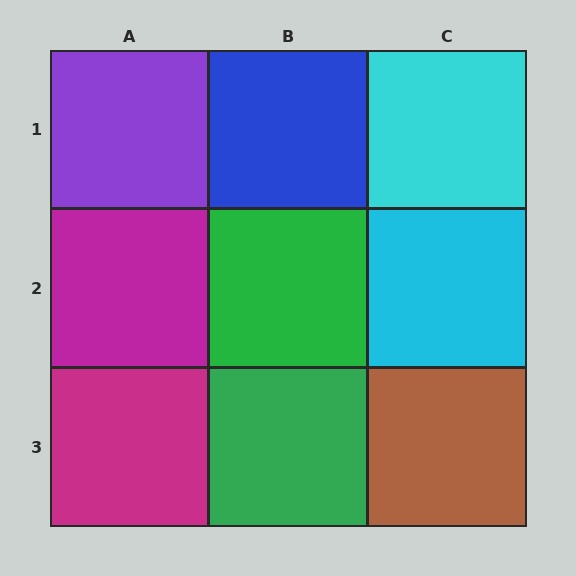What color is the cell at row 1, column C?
Cyan.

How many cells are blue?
1 cell is blue.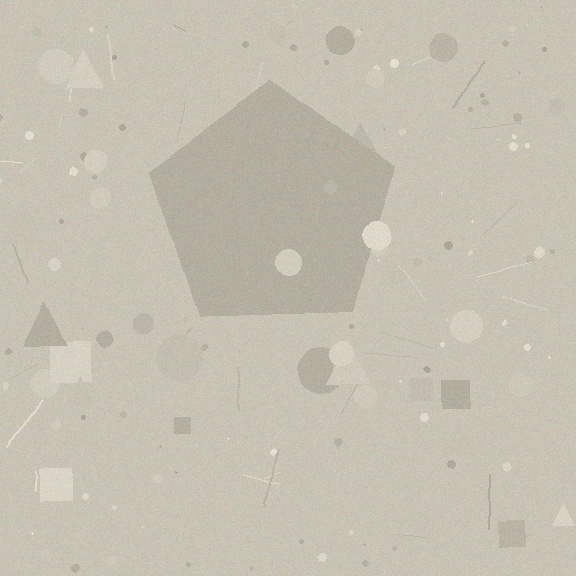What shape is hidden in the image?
A pentagon is hidden in the image.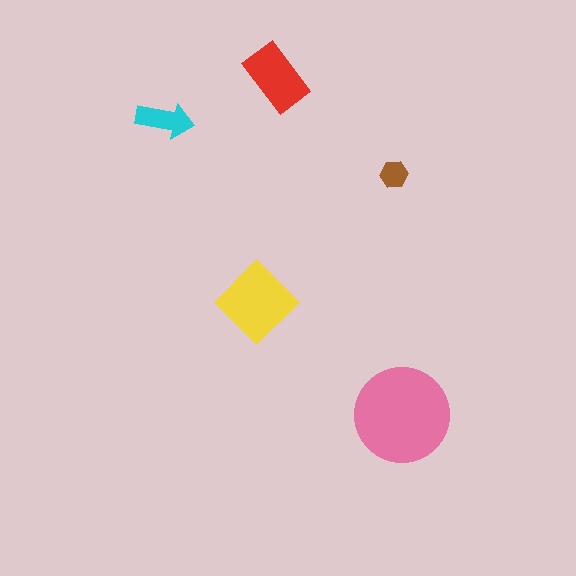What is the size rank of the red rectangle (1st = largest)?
3rd.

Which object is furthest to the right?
The pink circle is rightmost.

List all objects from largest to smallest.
The pink circle, the yellow diamond, the red rectangle, the cyan arrow, the brown hexagon.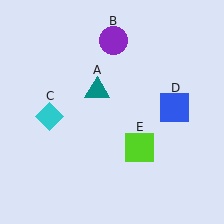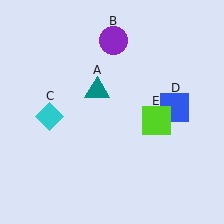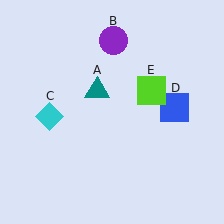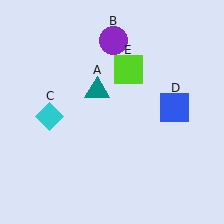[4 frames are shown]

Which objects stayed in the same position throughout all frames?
Teal triangle (object A) and purple circle (object B) and cyan diamond (object C) and blue square (object D) remained stationary.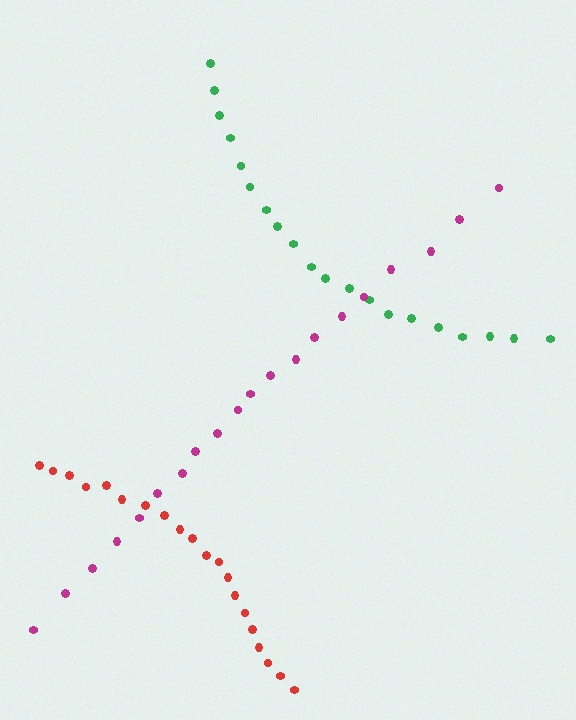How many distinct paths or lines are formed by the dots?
There are 3 distinct paths.